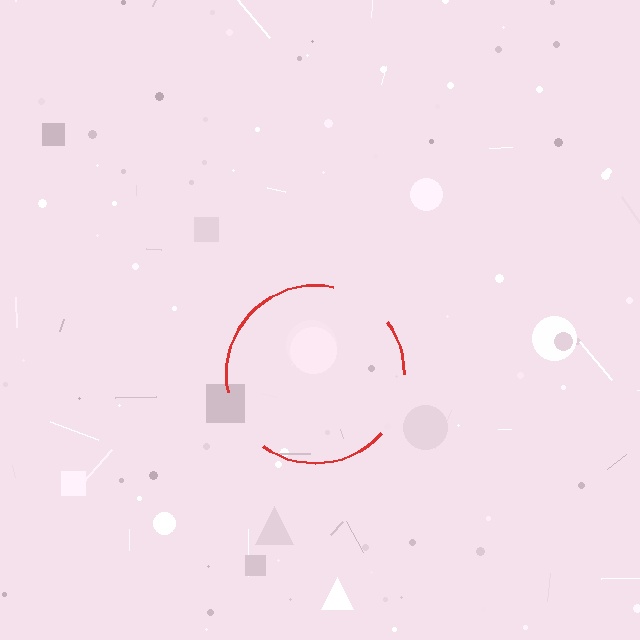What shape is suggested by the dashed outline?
The dashed outline suggests a circle.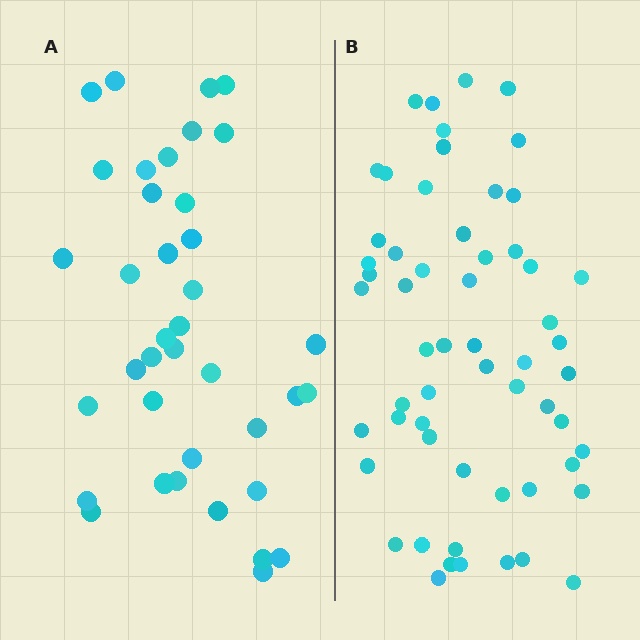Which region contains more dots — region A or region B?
Region B (the right region) has more dots.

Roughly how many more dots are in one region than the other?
Region B has approximately 20 more dots than region A.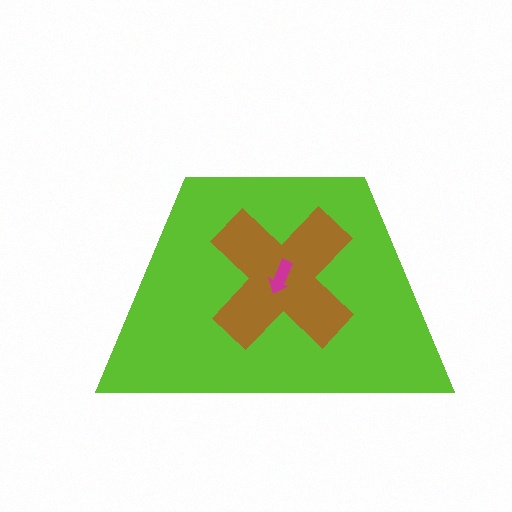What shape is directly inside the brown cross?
The magenta arrow.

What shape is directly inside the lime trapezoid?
The brown cross.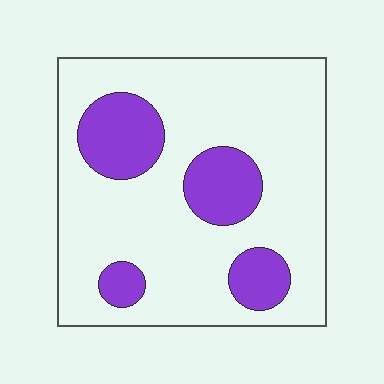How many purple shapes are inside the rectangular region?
4.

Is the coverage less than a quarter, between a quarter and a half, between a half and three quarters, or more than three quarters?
Less than a quarter.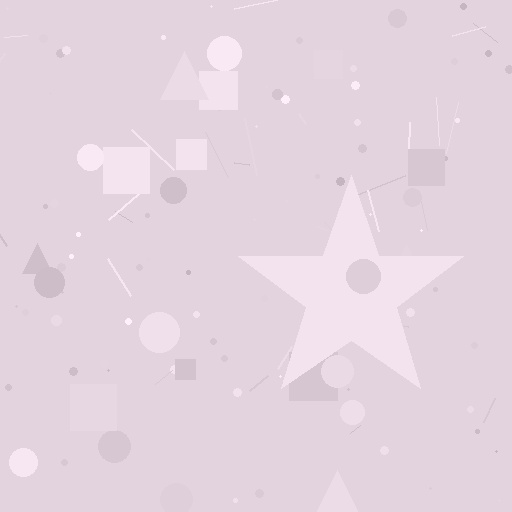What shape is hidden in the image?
A star is hidden in the image.